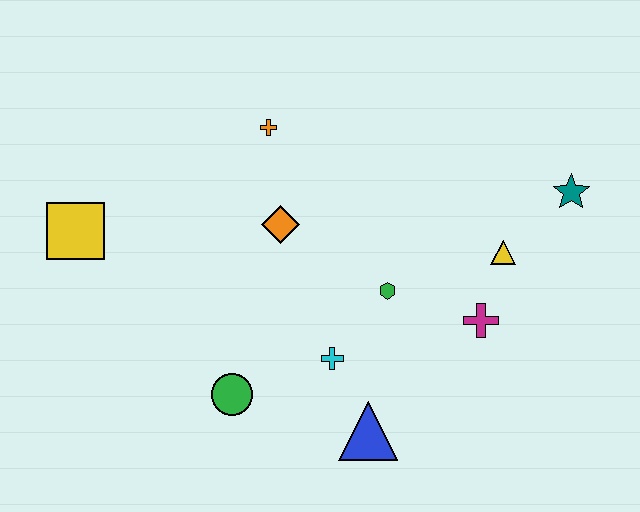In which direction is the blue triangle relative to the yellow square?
The blue triangle is to the right of the yellow square.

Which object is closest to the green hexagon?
The cyan cross is closest to the green hexagon.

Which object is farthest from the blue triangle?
The yellow square is farthest from the blue triangle.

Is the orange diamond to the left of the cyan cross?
Yes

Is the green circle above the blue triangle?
Yes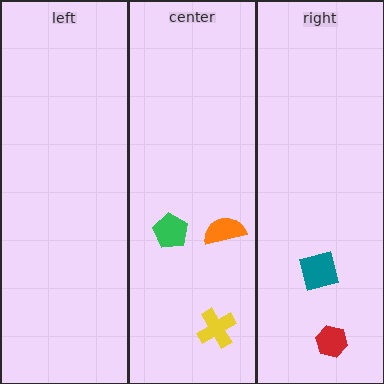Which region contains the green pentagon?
The center region.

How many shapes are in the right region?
2.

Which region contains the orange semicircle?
The center region.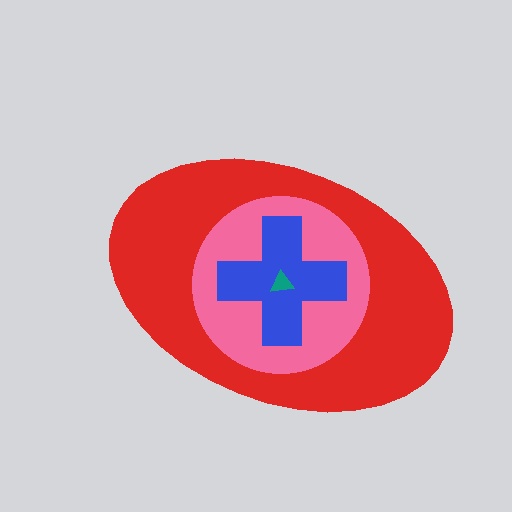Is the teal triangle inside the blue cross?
Yes.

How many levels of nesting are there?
4.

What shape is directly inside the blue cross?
The teal triangle.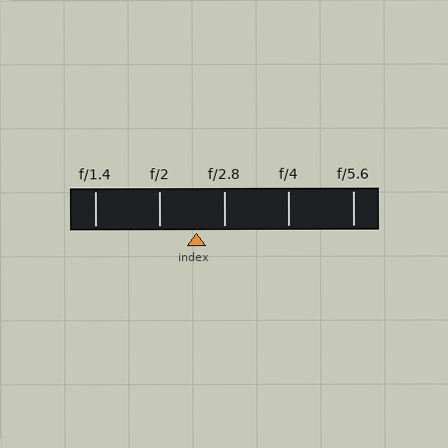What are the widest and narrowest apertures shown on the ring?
The widest aperture shown is f/1.4 and the narrowest is f/5.6.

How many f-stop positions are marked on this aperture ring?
There are 5 f-stop positions marked.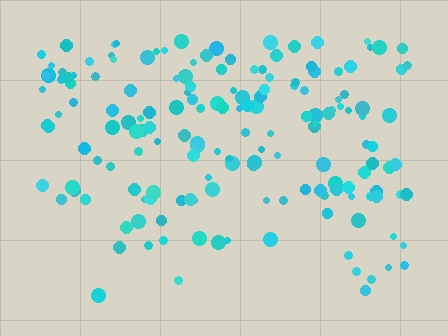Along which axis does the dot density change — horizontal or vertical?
Vertical.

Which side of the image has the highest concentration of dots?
The top.